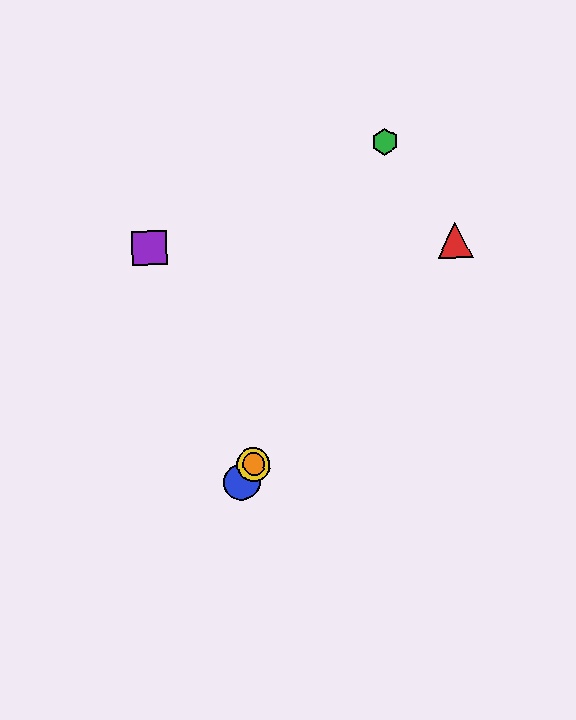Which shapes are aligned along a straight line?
The blue circle, the yellow circle, the orange circle are aligned along a straight line.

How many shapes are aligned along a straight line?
3 shapes (the blue circle, the yellow circle, the orange circle) are aligned along a straight line.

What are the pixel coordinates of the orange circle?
The orange circle is at (254, 464).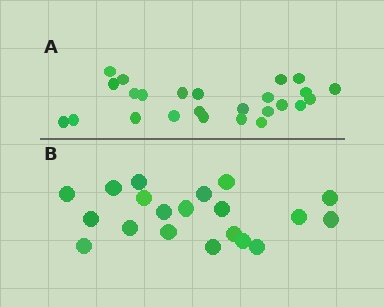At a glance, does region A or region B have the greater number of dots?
Region A (the top region) has more dots.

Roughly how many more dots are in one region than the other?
Region A has about 5 more dots than region B.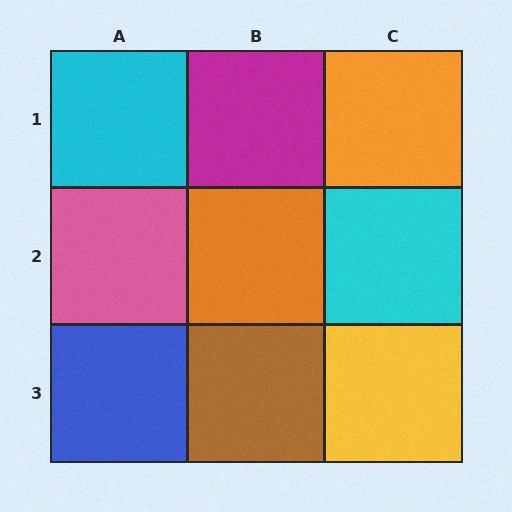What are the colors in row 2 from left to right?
Pink, orange, cyan.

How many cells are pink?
1 cell is pink.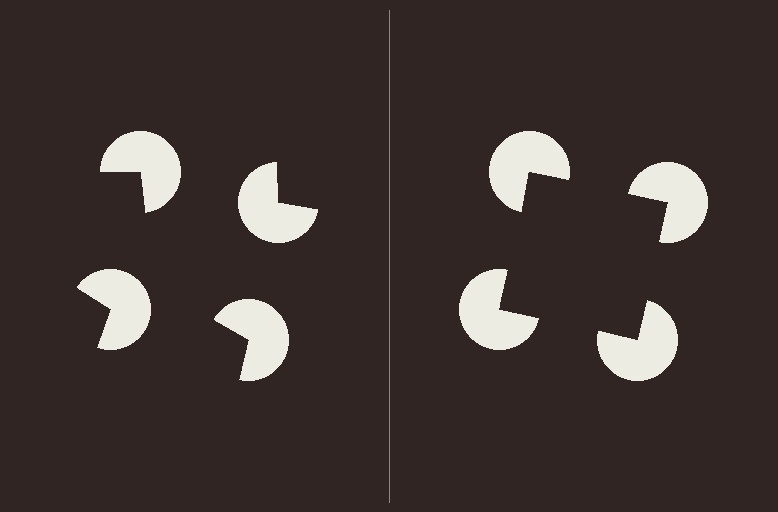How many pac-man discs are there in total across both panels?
8 — 4 on each side.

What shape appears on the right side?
An illusory square.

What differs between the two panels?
The pac-man discs are positioned identically on both sides; only the wedge orientations differ. On the right they align to a square; on the left they are misaligned.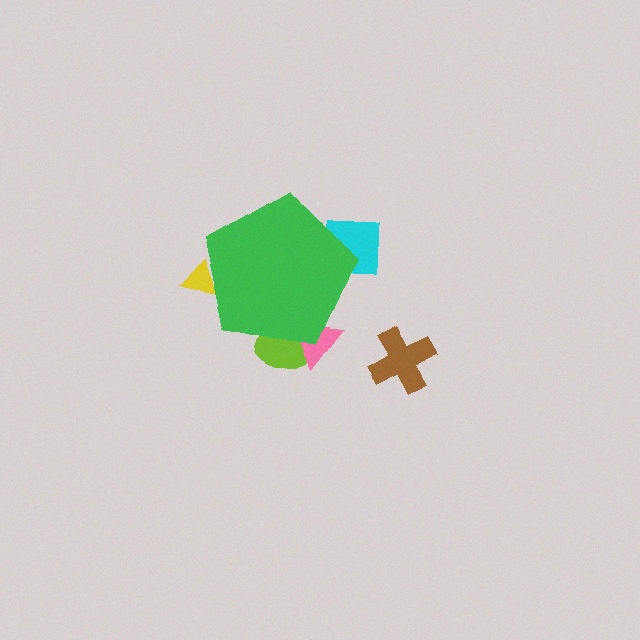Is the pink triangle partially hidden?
Yes, the pink triangle is partially hidden behind the green pentagon.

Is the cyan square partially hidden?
Yes, the cyan square is partially hidden behind the green pentagon.